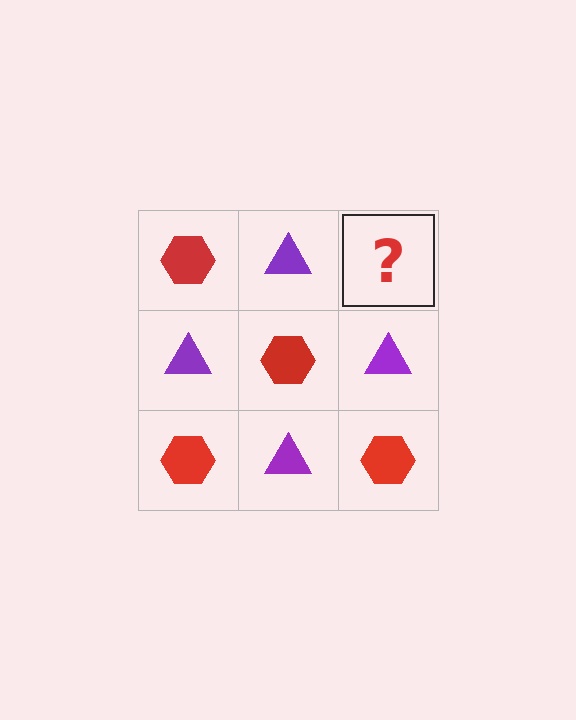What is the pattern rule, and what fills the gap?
The rule is that it alternates red hexagon and purple triangle in a checkerboard pattern. The gap should be filled with a red hexagon.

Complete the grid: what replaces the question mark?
The question mark should be replaced with a red hexagon.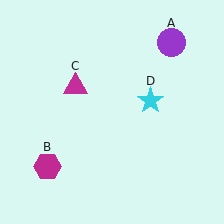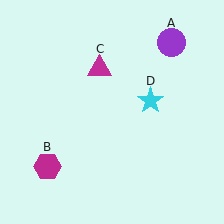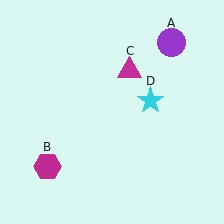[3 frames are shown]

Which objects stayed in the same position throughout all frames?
Purple circle (object A) and magenta hexagon (object B) and cyan star (object D) remained stationary.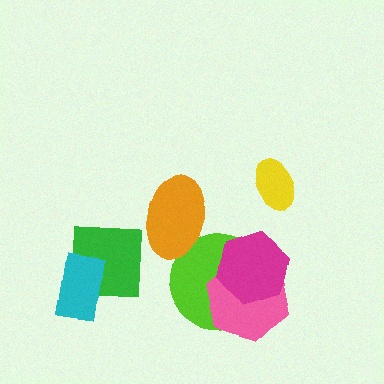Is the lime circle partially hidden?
Yes, it is partially covered by another shape.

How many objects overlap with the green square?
1 object overlaps with the green square.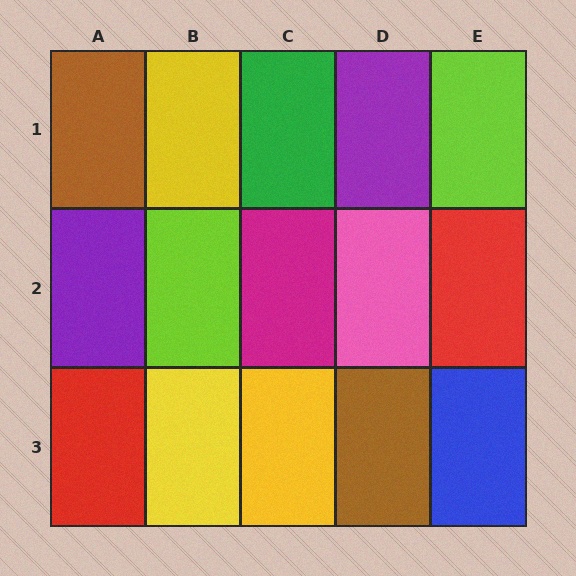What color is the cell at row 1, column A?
Brown.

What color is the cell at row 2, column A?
Purple.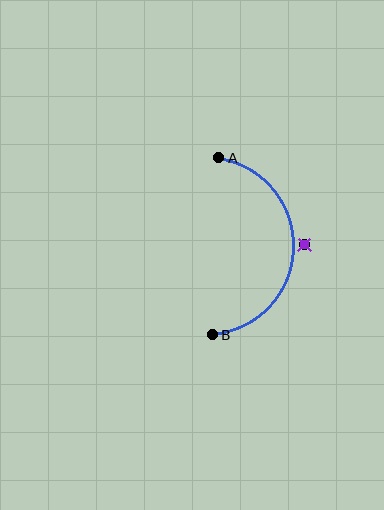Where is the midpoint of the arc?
The arc midpoint is the point on the curve farthest from the straight line joining A and B. It sits to the right of that line.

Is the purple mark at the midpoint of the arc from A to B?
No — the purple mark does not lie on the arc at all. It sits slightly outside the curve.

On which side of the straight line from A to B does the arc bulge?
The arc bulges to the right of the straight line connecting A and B.